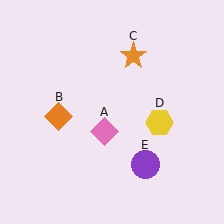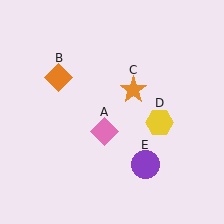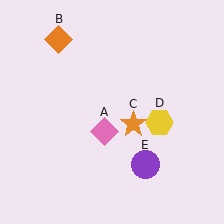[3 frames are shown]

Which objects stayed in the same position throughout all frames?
Pink diamond (object A) and yellow hexagon (object D) and purple circle (object E) remained stationary.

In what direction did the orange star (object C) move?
The orange star (object C) moved down.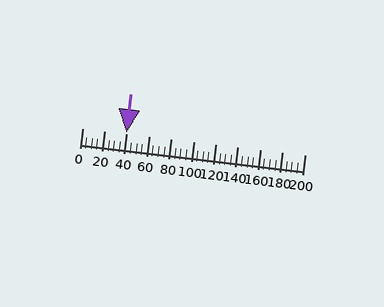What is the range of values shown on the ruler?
The ruler shows values from 0 to 200.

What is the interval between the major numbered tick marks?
The major tick marks are spaced 20 units apart.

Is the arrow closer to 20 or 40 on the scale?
The arrow is closer to 40.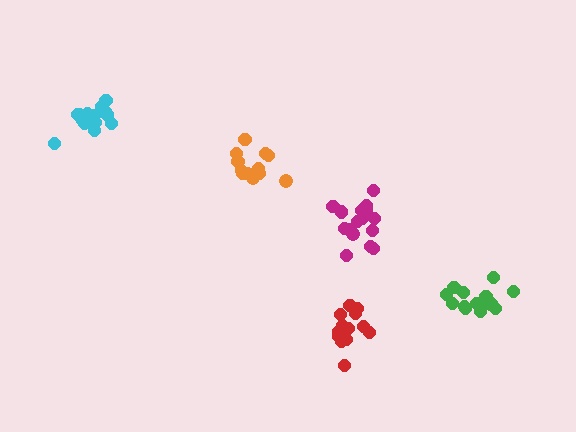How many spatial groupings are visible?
There are 5 spatial groupings.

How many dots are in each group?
Group 1: 13 dots, Group 2: 15 dots, Group 3: 13 dots, Group 4: 17 dots, Group 5: 16 dots (74 total).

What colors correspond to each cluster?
The clusters are colored: orange, cyan, red, magenta, green.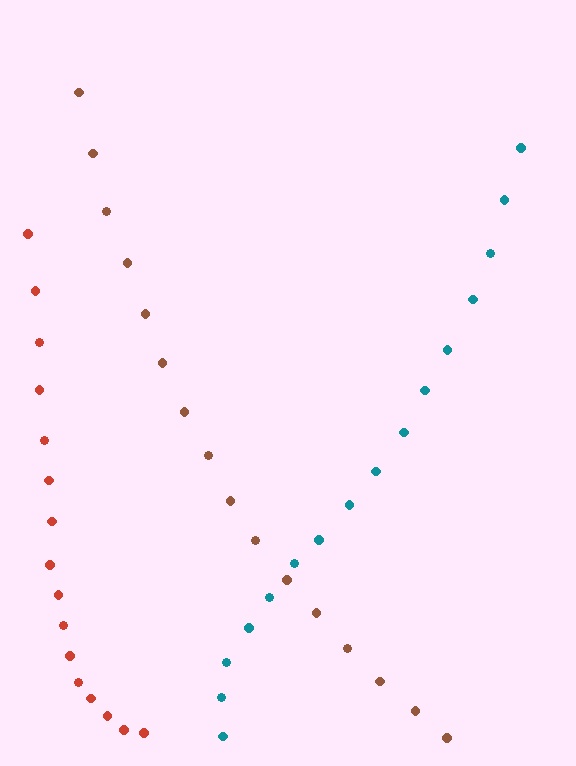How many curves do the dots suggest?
There are 3 distinct paths.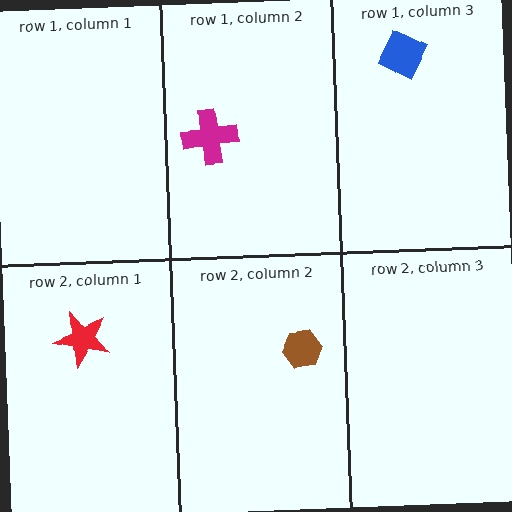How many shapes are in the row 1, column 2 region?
1.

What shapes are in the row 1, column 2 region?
The magenta cross.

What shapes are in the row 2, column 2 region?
The brown hexagon.